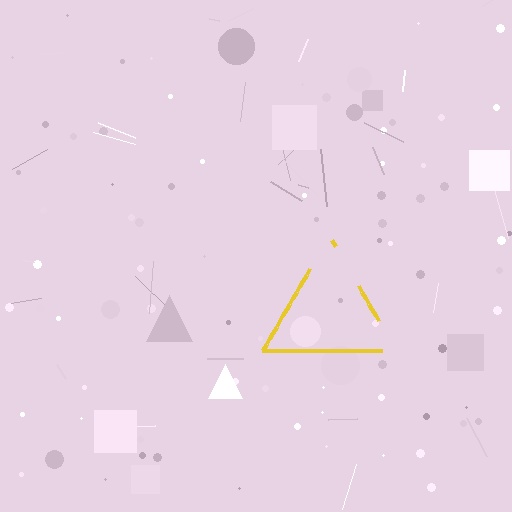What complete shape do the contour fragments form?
The contour fragments form a triangle.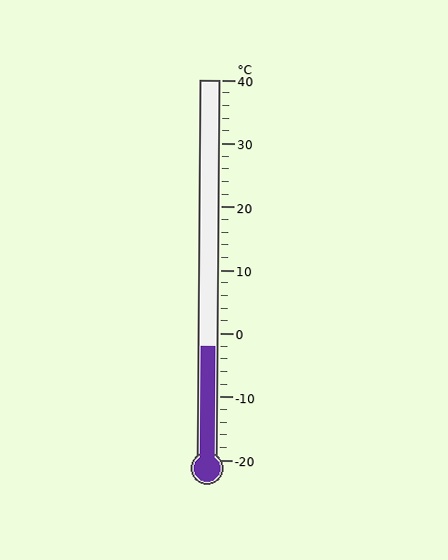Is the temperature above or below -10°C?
The temperature is above -10°C.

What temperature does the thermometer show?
The thermometer shows approximately -2°C.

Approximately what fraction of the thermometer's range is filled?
The thermometer is filled to approximately 30% of its range.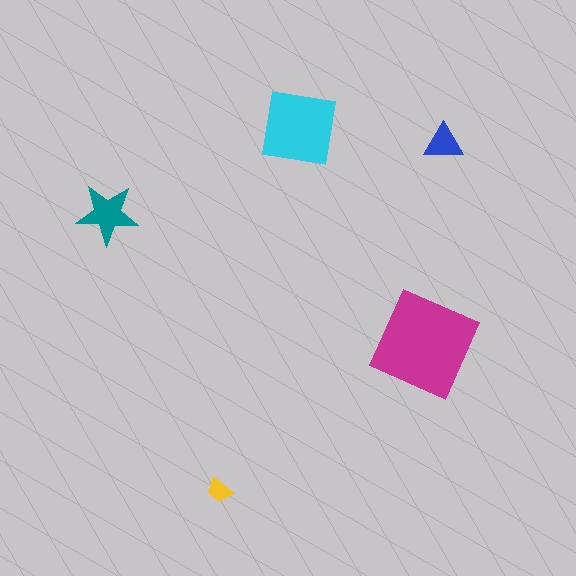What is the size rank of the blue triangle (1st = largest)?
4th.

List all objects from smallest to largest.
The yellow trapezoid, the blue triangle, the teal star, the cyan square, the magenta diamond.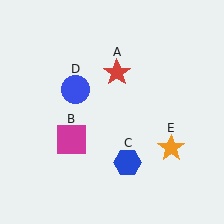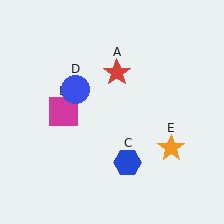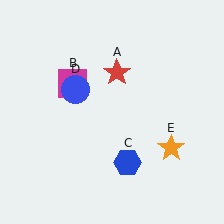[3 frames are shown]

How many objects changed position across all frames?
1 object changed position: magenta square (object B).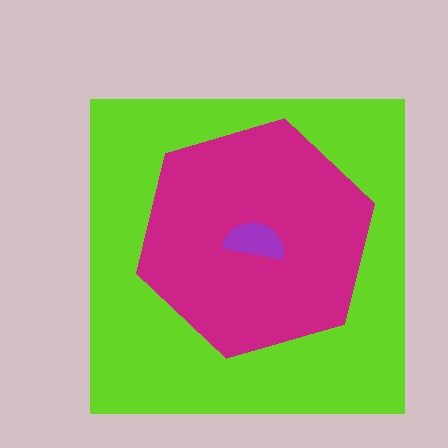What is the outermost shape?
The lime square.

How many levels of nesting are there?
3.